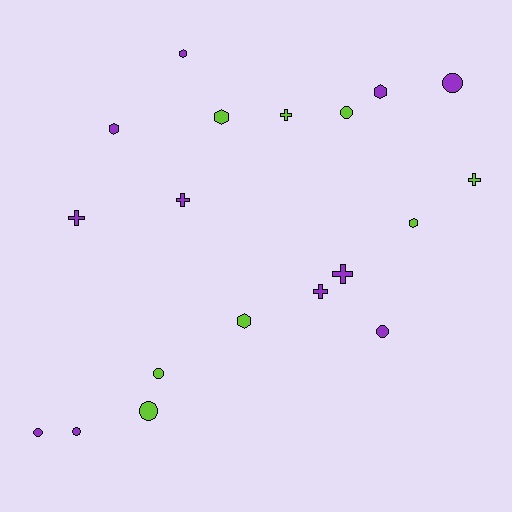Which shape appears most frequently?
Circle, with 7 objects.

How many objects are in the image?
There are 19 objects.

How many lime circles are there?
There are 3 lime circles.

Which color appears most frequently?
Purple, with 11 objects.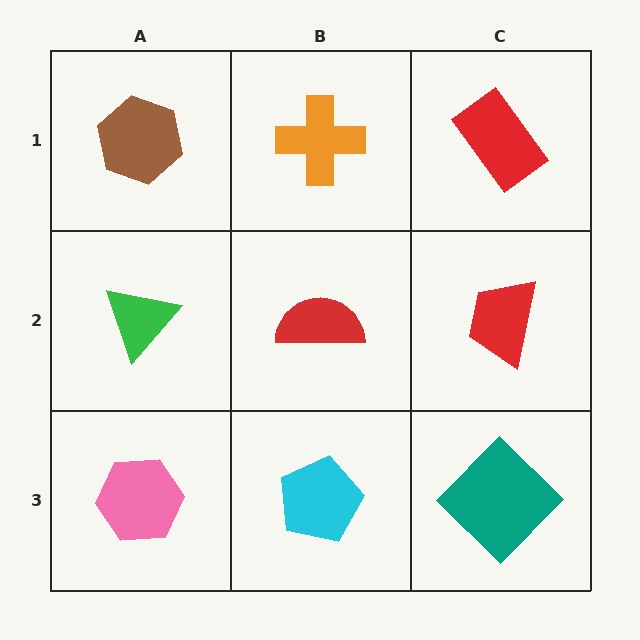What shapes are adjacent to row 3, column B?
A red semicircle (row 2, column B), a pink hexagon (row 3, column A), a teal diamond (row 3, column C).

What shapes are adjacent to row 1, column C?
A red trapezoid (row 2, column C), an orange cross (row 1, column B).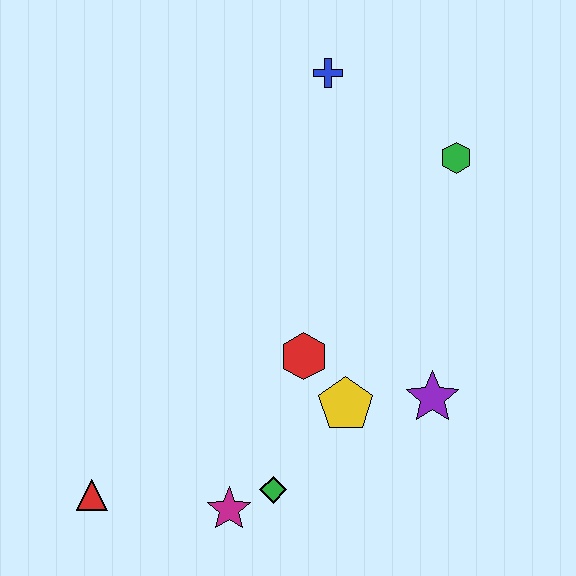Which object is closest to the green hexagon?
The blue cross is closest to the green hexagon.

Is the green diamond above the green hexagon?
No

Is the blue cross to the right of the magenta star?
Yes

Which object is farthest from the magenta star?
The blue cross is farthest from the magenta star.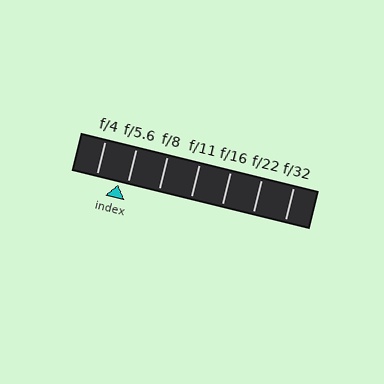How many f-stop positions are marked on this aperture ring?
There are 7 f-stop positions marked.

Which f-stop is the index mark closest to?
The index mark is closest to f/5.6.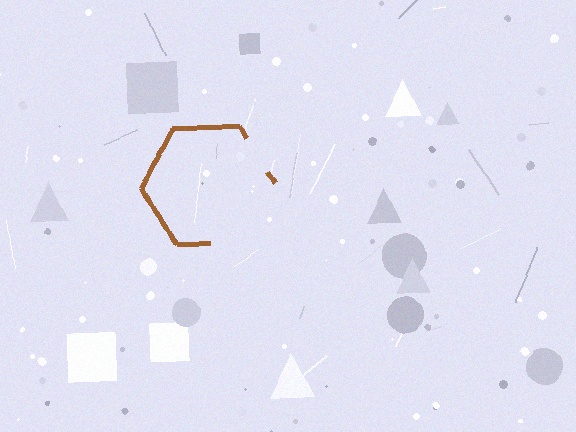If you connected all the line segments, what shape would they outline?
They would outline a hexagon.